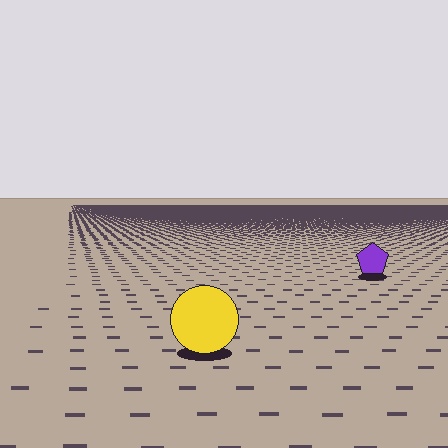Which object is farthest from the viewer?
The purple pentagon is farthest from the viewer. It appears smaller and the ground texture around it is denser.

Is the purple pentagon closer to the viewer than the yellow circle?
No. The yellow circle is closer — you can tell from the texture gradient: the ground texture is coarser near it.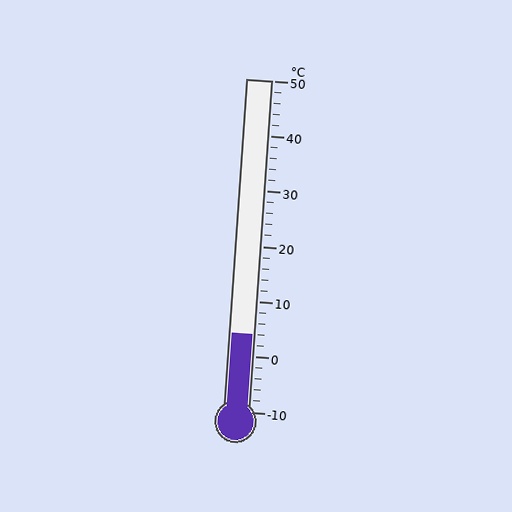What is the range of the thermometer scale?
The thermometer scale ranges from -10°C to 50°C.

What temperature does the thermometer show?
The thermometer shows approximately 4°C.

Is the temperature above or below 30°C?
The temperature is below 30°C.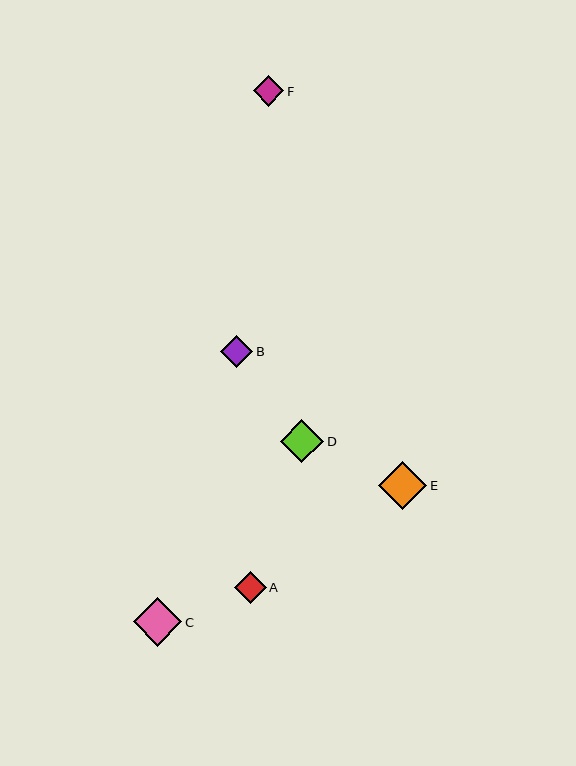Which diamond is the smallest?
Diamond F is the smallest with a size of approximately 30 pixels.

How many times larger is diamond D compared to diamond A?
Diamond D is approximately 1.4 times the size of diamond A.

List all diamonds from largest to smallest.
From largest to smallest: C, E, D, B, A, F.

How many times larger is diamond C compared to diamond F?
Diamond C is approximately 1.6 times the size of diamond F.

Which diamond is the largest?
Diamond C is the largest with a size of approximately 49 pixels.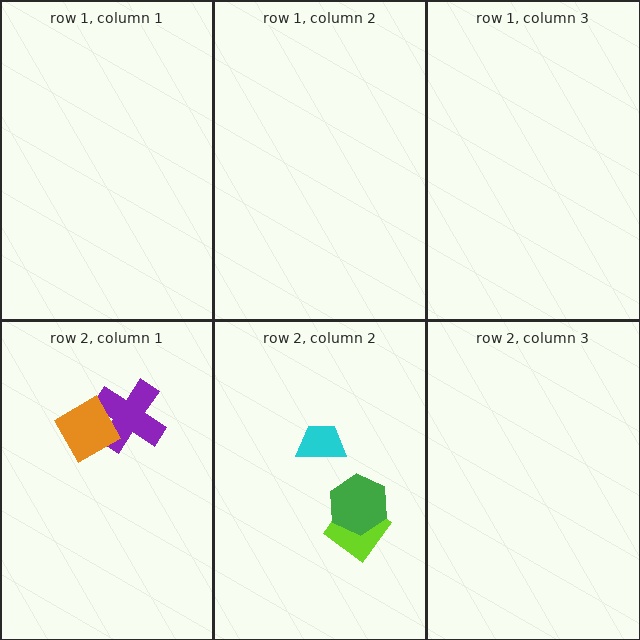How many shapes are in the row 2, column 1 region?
2.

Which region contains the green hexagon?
The row 2, column 2 region.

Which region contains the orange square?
The row 2, column 1 region.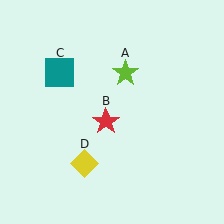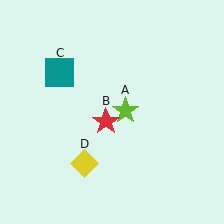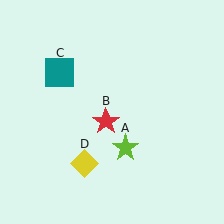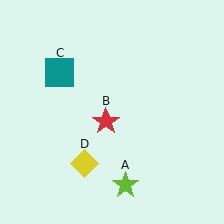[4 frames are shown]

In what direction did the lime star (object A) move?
The lime star (object A) moved down.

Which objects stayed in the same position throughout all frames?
Red star (object B) and teal square (object C) and yellow diamond (object D) remained stationary.